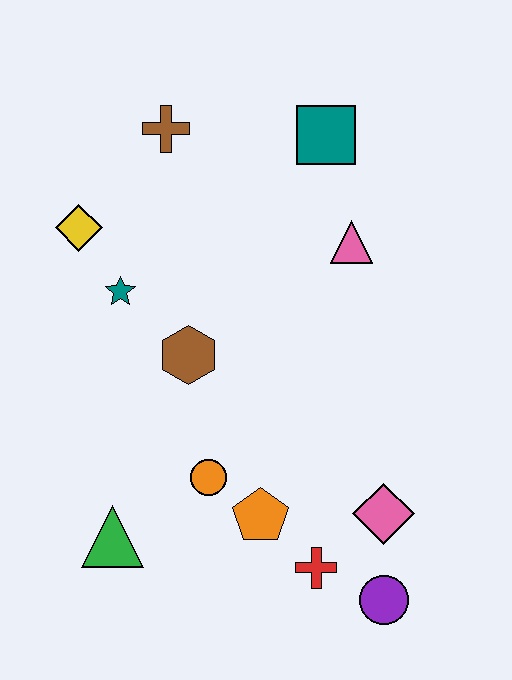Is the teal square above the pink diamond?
Yes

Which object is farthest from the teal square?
The purple circle is farthest from the teal square.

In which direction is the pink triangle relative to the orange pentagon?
The pink triangle is above the orange pentagon.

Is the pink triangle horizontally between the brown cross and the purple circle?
Yes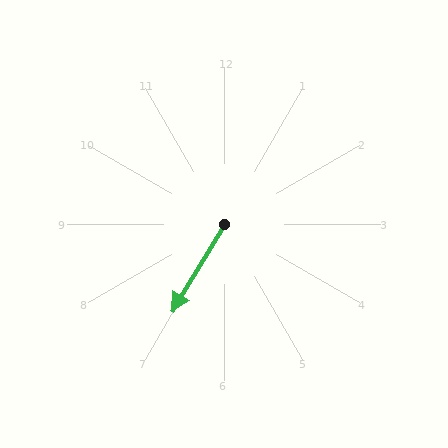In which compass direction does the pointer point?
Southwest.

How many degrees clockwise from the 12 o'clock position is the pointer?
Approximately 211 degrees.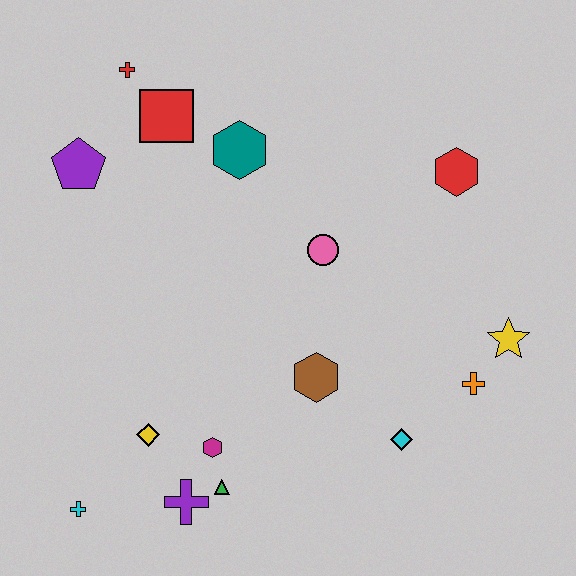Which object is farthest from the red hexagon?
The cyan cross is farthest from the red hexagon.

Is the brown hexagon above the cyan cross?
Yes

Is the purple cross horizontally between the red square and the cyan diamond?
Yes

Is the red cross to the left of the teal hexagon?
Yes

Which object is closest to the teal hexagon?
The red square is closest to the teal hexagon.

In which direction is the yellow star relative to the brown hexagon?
The yellow star is to the right of the brown hexagon.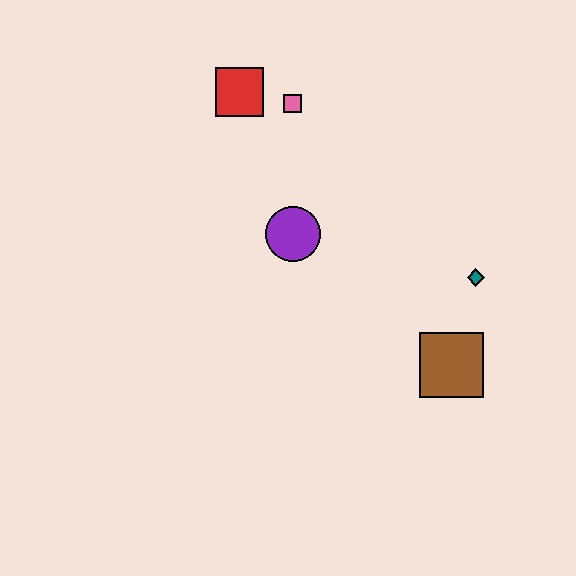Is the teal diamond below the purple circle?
Yes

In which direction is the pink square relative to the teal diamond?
The pink square is to the left of the teal diamond.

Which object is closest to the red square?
The pink square is closest to the red square.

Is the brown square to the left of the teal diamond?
Yes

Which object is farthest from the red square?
The brown square is farthest from the red square.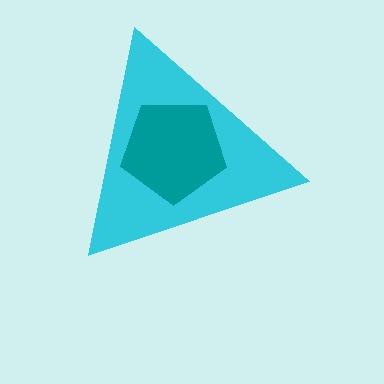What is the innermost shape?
The teal pentagon.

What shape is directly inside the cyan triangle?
The teal pentagon.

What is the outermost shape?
The cyan triangle.